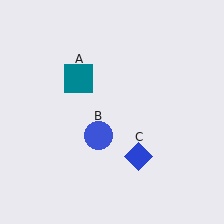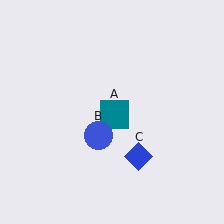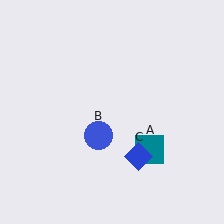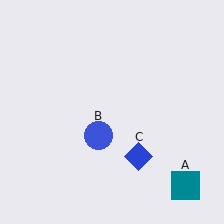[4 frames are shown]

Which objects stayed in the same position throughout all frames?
Blue circle (object B) and blue diamond (object C) remained stationary.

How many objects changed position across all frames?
1 object changed position: teal square (object A).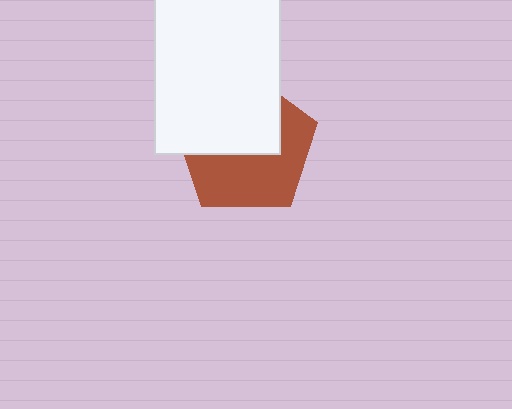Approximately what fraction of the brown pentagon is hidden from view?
Roughly 49% of the brown pentagon is hidden behind the white rectangle.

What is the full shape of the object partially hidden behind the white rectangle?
The partially hidden object is a brown pentagon.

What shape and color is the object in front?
The object in front is a white rectangle.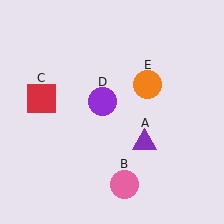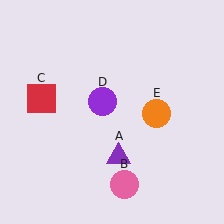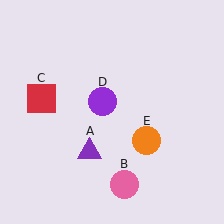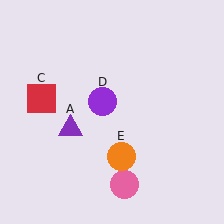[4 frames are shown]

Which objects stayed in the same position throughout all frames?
Pink circle (object B) and red square (object C) and purple circle (object D) remained stationary.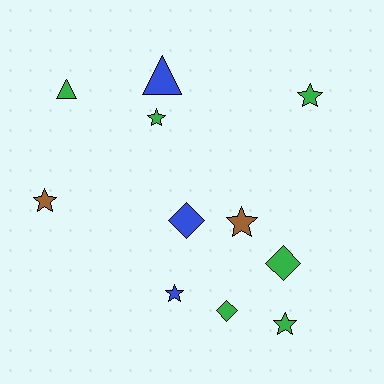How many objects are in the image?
There are 11 objects.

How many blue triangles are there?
There is 1 blue triangle.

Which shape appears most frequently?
Star, with 6 objects.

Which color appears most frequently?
Green, with 6 objects.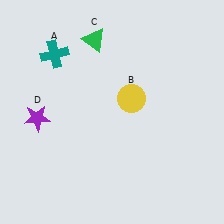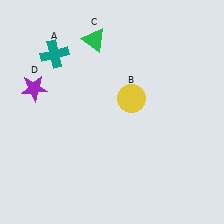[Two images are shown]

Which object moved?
The purple star (D) moved up.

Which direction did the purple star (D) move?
The purple star (D) moved up.